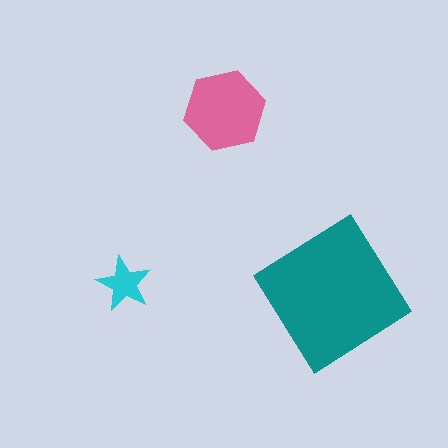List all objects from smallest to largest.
The cyan star, the pink hexagon, the teal diamond.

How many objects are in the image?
There are 3 objects in the image.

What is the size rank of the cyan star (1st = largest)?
3rd.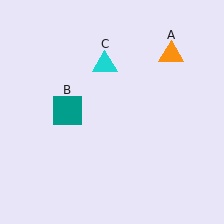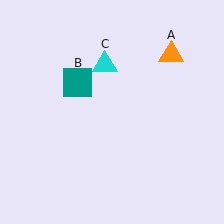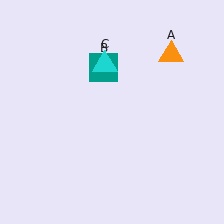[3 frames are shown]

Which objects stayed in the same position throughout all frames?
Orange triangle (object A) and cyan triangle (object C) remained stationary.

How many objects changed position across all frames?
1 object changed position: teal square (object B).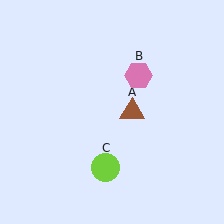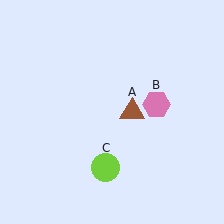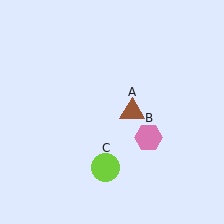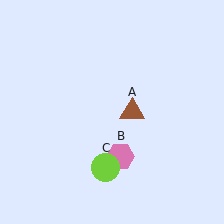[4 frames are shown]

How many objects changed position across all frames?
1 object changed position: pink hexagon (object B).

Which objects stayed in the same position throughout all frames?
Brown triangle (object A) and lime circle (object C) remained stationary.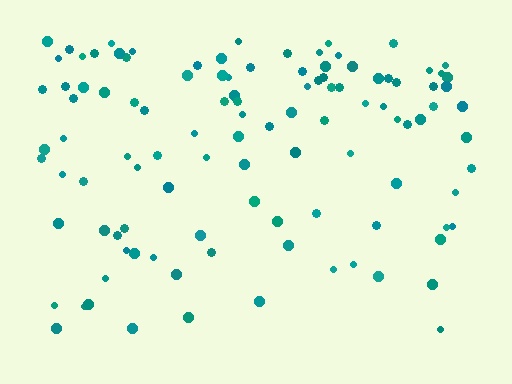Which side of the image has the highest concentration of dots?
The top.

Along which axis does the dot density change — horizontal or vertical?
Vertical.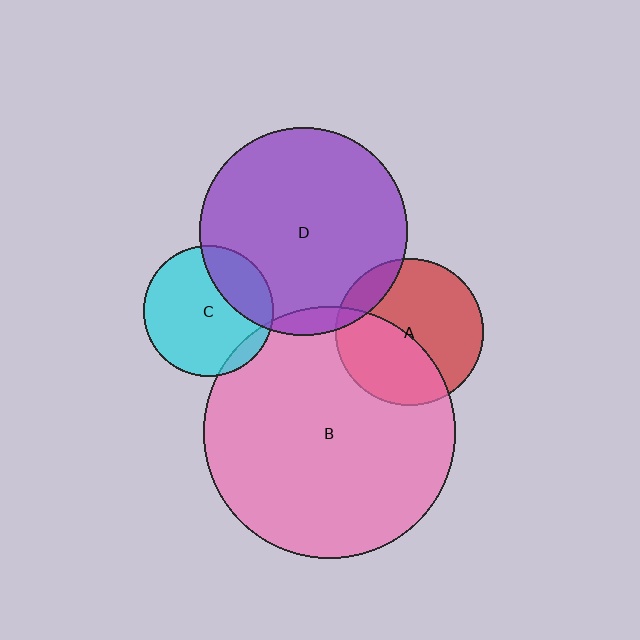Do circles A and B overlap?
Yes.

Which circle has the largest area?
Circle B (pink).